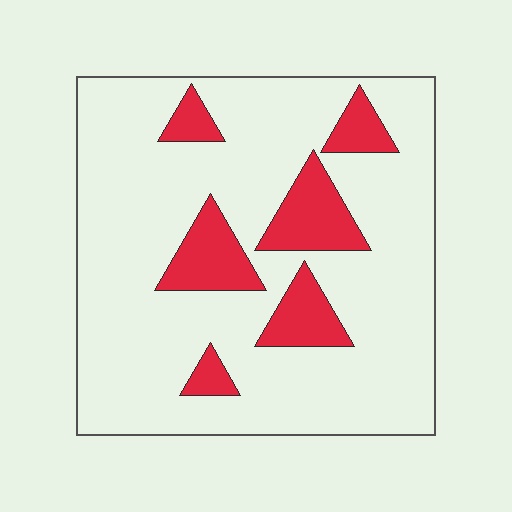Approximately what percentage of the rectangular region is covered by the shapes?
Approximately 15%.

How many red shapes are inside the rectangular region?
6.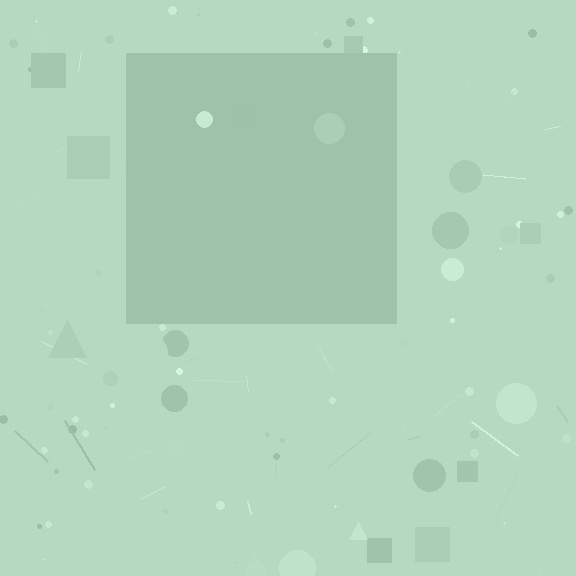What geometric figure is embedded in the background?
A square is embedded in the background.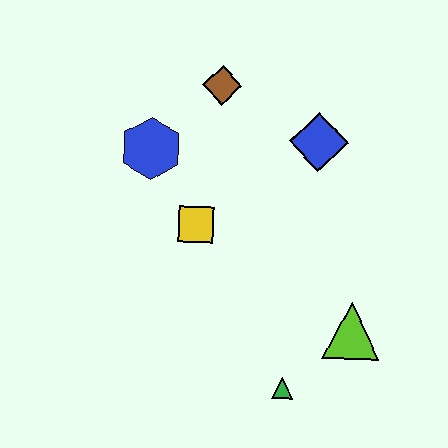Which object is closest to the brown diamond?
The blue hexagon is closest to the brown diamond.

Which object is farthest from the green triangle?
The brown diamond is farthest from the green triangle.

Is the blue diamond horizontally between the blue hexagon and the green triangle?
No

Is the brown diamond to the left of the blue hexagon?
No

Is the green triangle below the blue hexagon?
Yes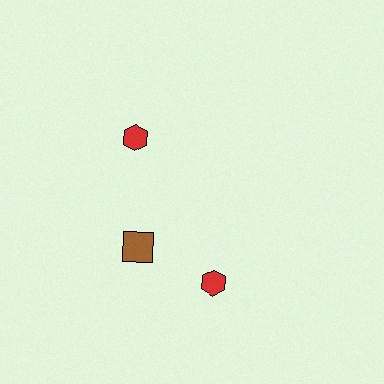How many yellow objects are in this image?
There are no yellow objects.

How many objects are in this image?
There are 3 objects.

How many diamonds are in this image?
There are no diamonds.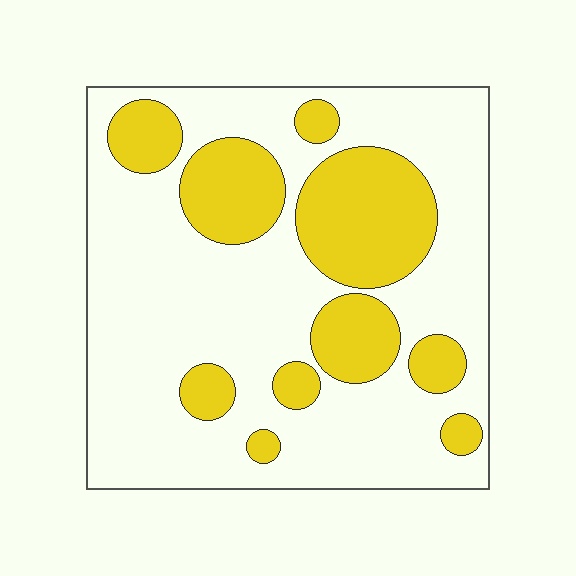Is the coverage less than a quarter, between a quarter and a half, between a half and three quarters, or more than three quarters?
Between a quarter and a half.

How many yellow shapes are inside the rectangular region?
10.